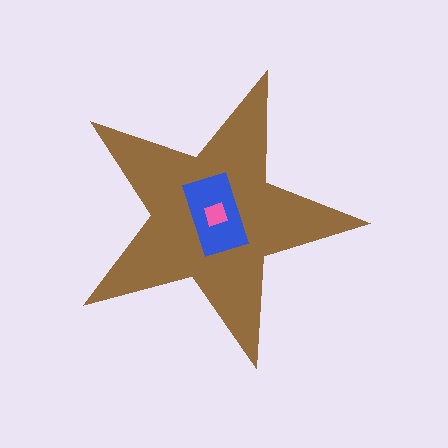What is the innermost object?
The pink square.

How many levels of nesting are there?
3.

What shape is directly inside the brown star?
The blue rectangle.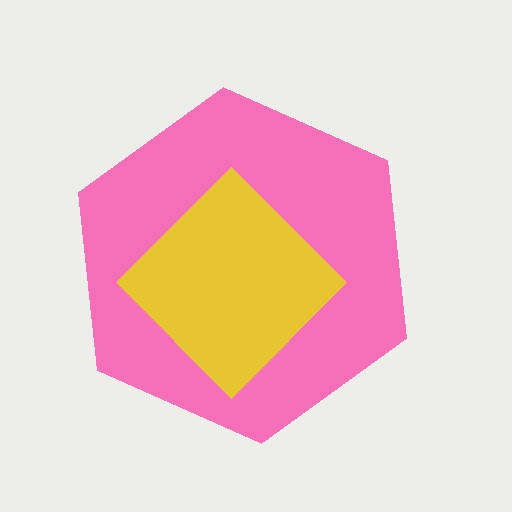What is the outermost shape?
The pink hexagon.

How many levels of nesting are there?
2.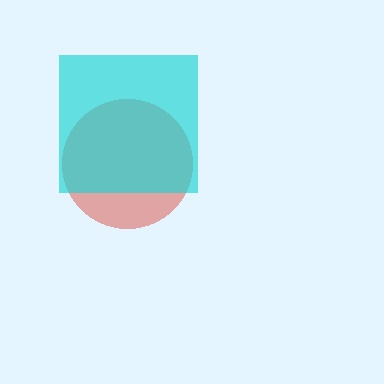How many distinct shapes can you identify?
There are 2 distinct shapes: a red circle, a cyan square.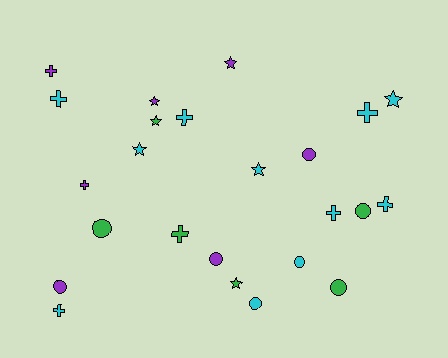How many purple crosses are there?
There are 2 purple crosses.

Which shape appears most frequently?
Cross, with 9 objects.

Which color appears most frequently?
Cyan, with 11 objects.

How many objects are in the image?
There are 24 objects.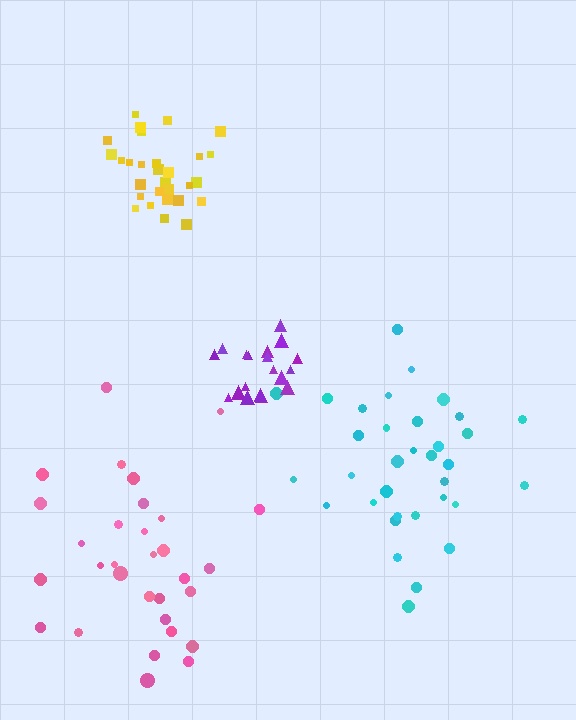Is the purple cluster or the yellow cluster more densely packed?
Yellow.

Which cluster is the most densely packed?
Yellow.